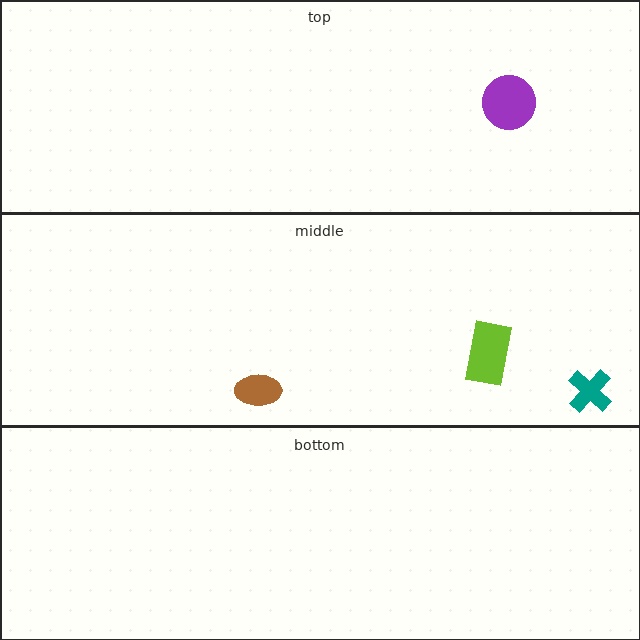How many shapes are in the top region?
1.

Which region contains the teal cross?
The middle region.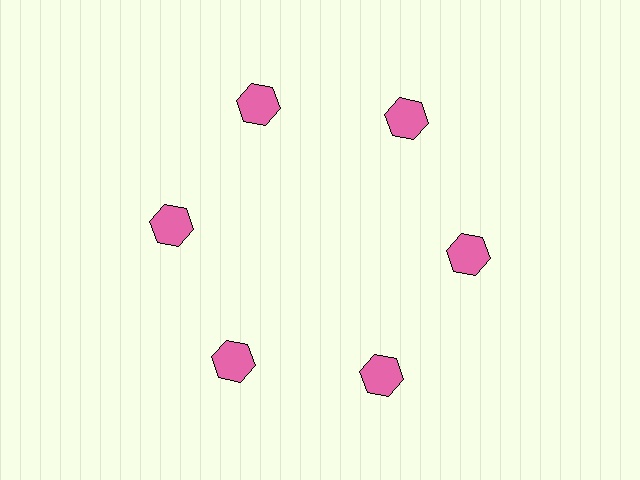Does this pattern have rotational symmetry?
Yes, this pattern has 6-fold rotational symmetry. It looks the same after rotating 60 degrees around the center.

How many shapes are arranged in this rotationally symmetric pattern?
There are 6 shapes, arranged in 6 groups of 1.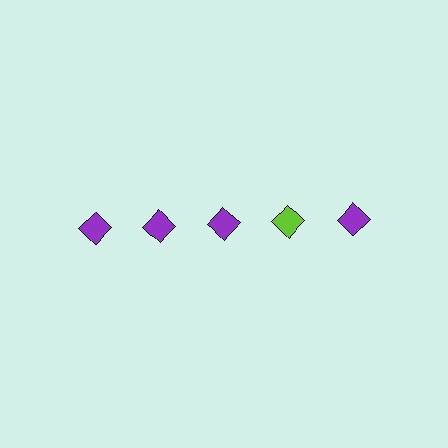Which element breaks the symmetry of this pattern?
The lime diamond in the top row, second from right column breaks the symmetry. All other shapes are purple diamonds.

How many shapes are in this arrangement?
There are 5 shapes arranged in a grid pattern.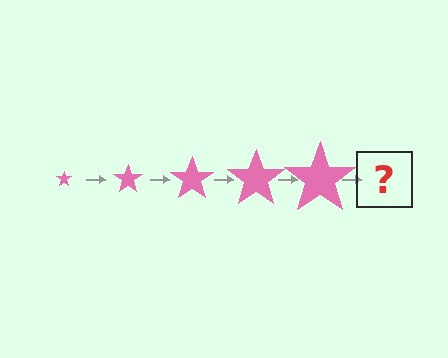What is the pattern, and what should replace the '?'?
The pattern is that the star gets progressively larger each step. The '?' should be a pink star, larger than the previous one.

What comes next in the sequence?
The next element should be a pink star, larger than the previous one.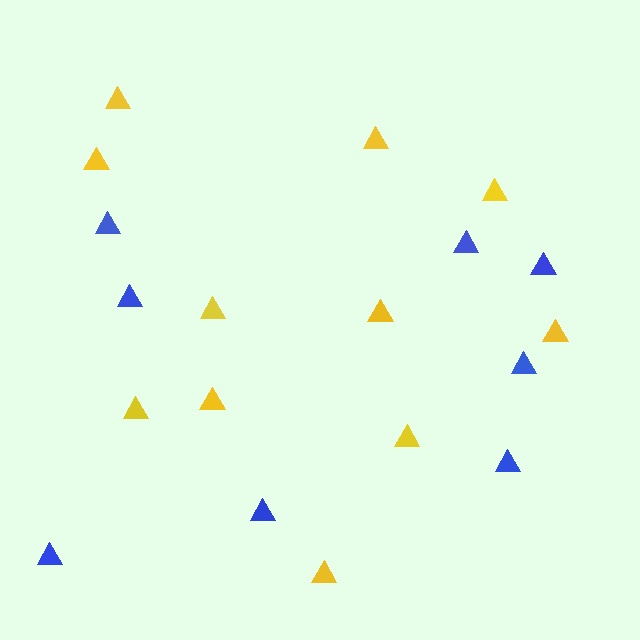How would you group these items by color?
There are 2 groups: one group of blue triangles (8) and one group of yellow triangles (11).